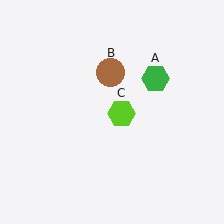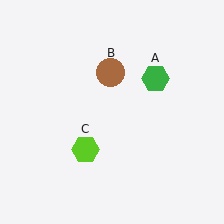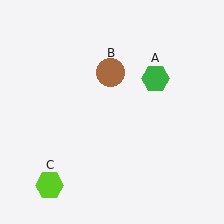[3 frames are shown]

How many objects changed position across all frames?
1 object changed position: lime hexagon (object C).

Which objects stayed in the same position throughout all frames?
Green hexagon (object A) and brown circle (object B) remained stationary.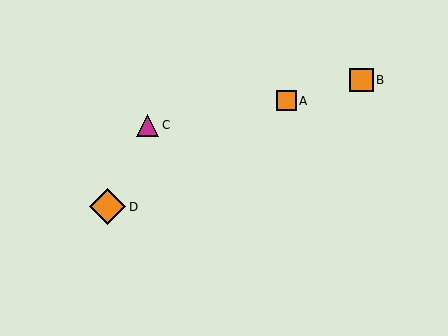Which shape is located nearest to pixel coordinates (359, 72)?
The orange square (labeled B) at (361, 80) is nearest to that location.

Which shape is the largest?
The orange diamond (labeled D) is the largest.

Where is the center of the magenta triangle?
The center of the magenta triangle is at (147, 125).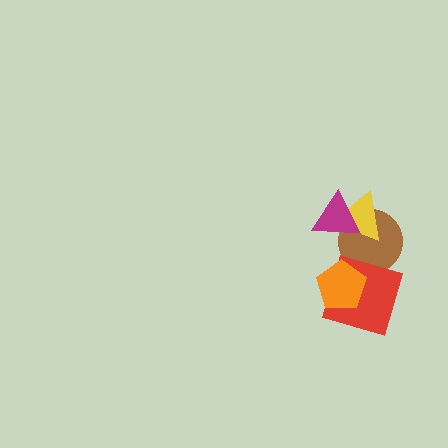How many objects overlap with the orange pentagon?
1 object overlaps with the orange pentagon.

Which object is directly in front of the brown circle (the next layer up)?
The yellow triangle is directly in front of the brown circle.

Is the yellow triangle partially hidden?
Yes, it is partially covered by another shape.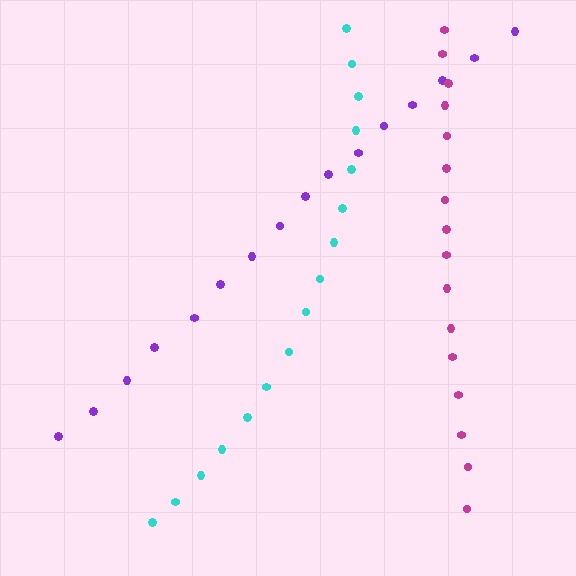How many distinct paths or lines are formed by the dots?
There are 3 distinct paths.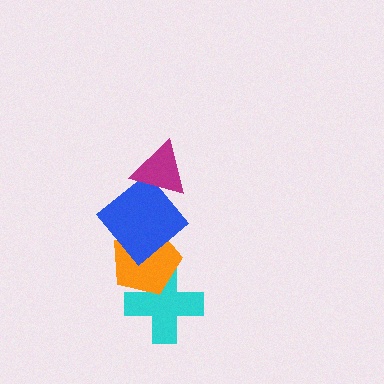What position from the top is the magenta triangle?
The magenta triangle is 1st from the top.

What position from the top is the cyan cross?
The cyan cross is 4th from the top.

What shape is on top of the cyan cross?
The orange pentagon is on top of the cyan cross.